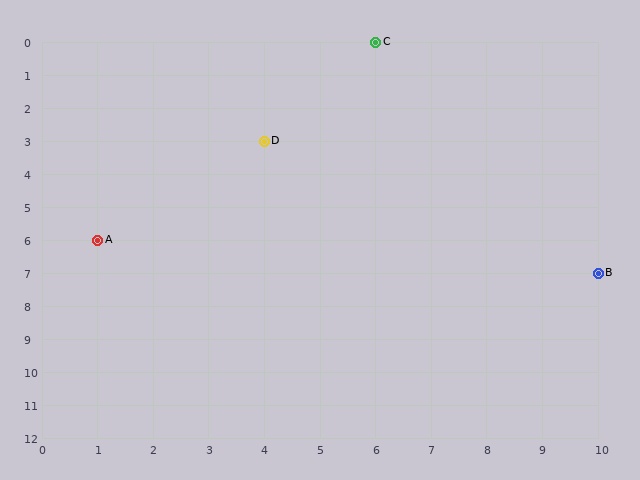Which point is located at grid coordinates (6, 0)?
Point C is at (6, 0).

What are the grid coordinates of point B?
Point B is at grid coordinates (10, 7).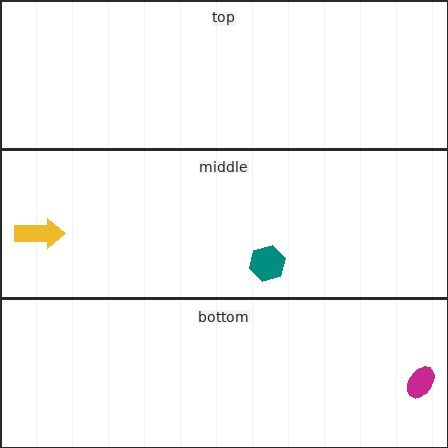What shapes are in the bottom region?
The magenta ellipse.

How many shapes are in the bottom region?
1.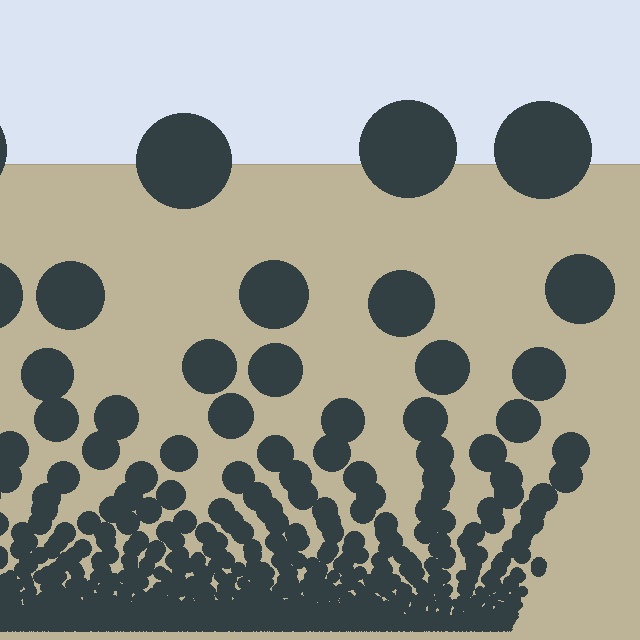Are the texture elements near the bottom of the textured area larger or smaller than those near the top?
Smaller. The gradient is inverted — elements near the bottom are smaller and denser.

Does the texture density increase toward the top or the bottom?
Density increases toward the bottom.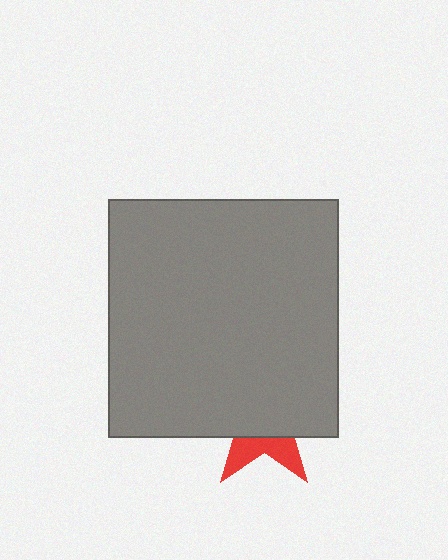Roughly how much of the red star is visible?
A small part of it is visible (roughly 32%).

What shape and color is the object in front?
The object in front is a gray rectangle.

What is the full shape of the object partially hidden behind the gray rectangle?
The partially hidden object is a red star.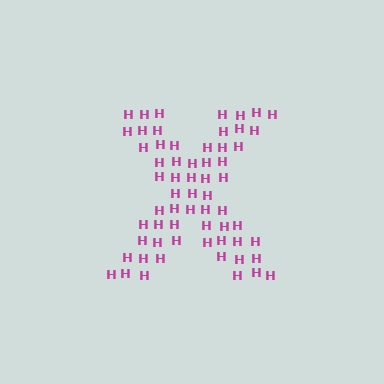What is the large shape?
The large shape is the letter X.